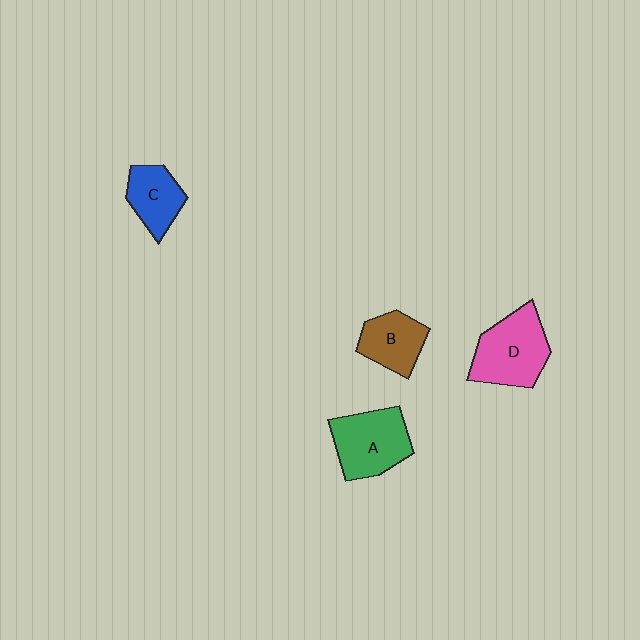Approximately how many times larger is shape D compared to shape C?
Approximately 1.6 times.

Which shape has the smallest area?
Shape C (blue).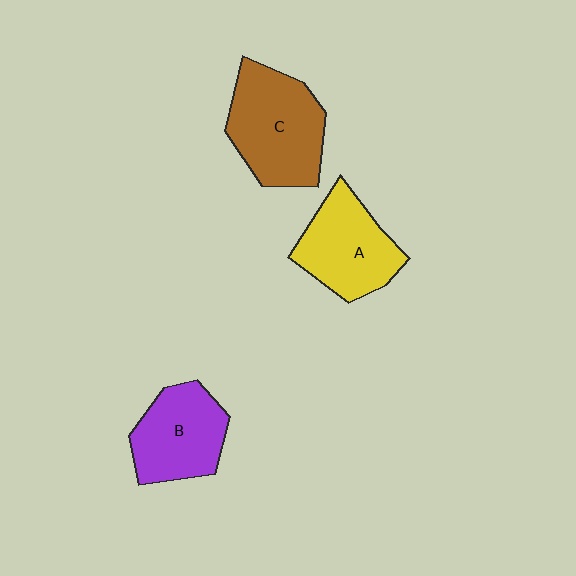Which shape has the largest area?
Shape C (brown).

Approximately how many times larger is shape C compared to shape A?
Approximately 1.2 times.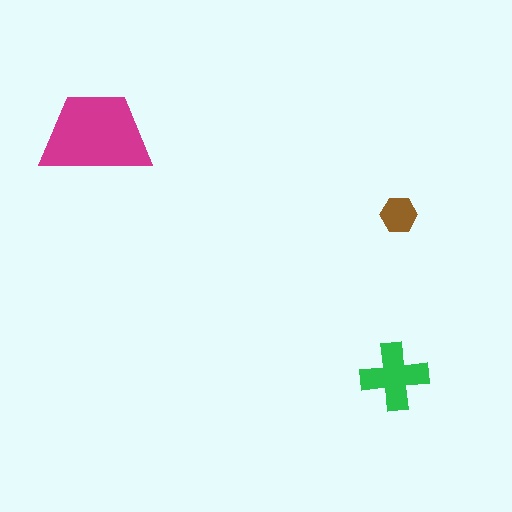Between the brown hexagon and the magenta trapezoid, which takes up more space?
The magenta trapezoid.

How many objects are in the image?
There are 3 objects in the image.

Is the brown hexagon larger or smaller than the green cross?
Smaller.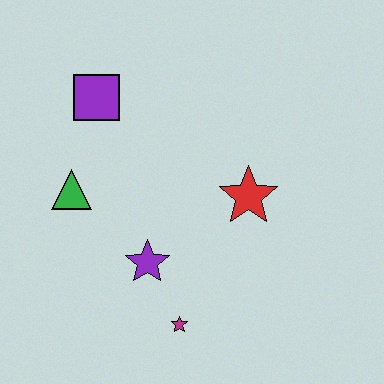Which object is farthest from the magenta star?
The purple square is farthest from the magenta star.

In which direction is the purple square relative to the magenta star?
The purple square is above the magenta star.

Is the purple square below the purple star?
No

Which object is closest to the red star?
The purple star is closest to the red star.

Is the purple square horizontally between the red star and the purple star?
No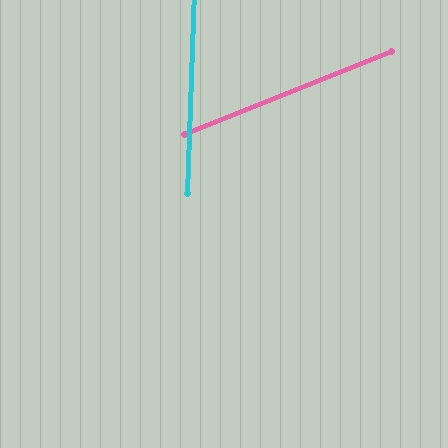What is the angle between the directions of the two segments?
Approximately 66 degrees.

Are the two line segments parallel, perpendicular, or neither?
Neither parallel nor perpendicular — they differ by about 66°.